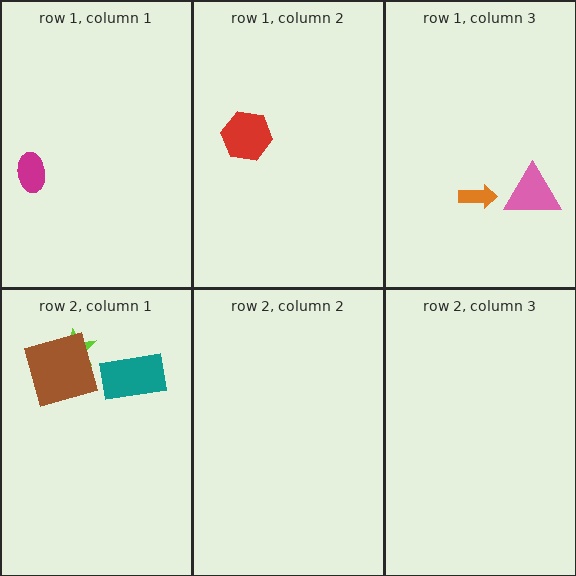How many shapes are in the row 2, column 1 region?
3.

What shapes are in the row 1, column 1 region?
The magenta ellipse.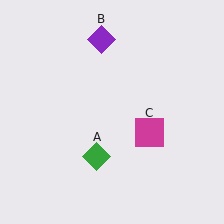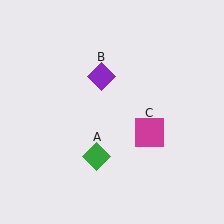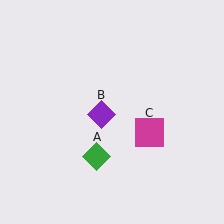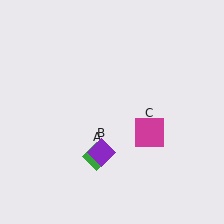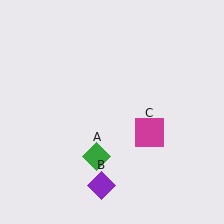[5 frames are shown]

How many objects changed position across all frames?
1 object changed position: purple diamond (object B).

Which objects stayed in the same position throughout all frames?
Green diamond (object A) and magenta square (object C) remained stationary.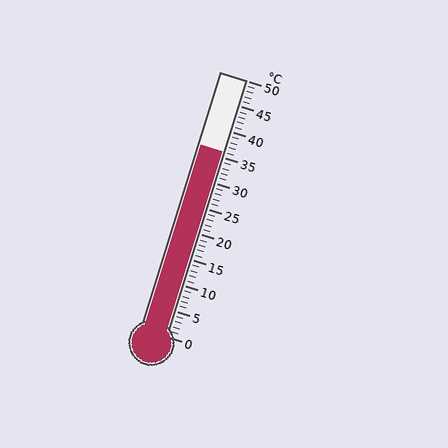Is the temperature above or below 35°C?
The temperature is above 35°C.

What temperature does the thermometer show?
The thermometer shows approximately 36°C.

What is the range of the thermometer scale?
The thermometer scale ranges from 0°C to 50°C.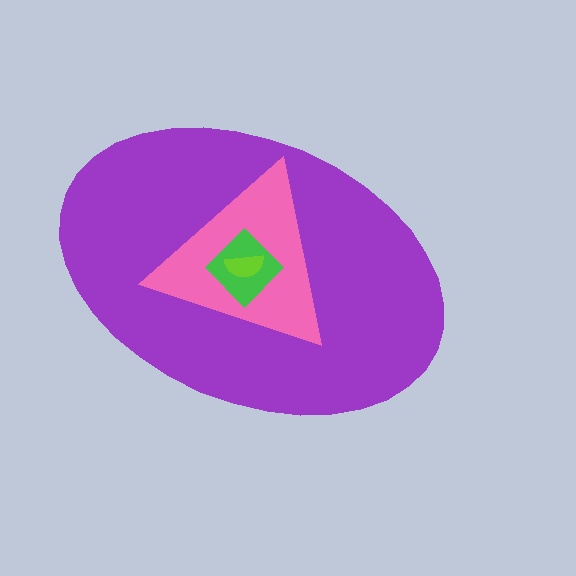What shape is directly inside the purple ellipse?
The pink triangle.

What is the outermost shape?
The purple ellipse.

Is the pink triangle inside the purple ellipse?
Yes.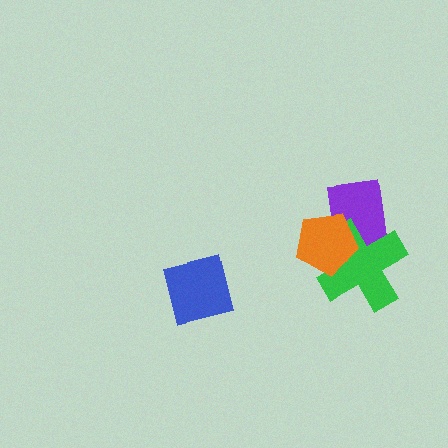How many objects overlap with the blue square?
0 objects overlap with the blue square.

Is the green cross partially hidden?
Yes, it is partially covered by another shape.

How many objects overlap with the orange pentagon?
2 objects overlap with the orange pentagon.